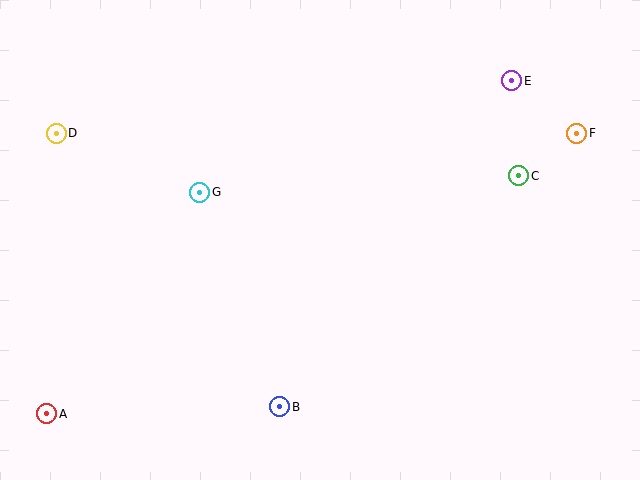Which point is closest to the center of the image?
Point G at (200, 192) is closest to the center.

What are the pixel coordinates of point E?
Point E is at (512, 81).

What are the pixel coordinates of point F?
Point F is at (577, 134).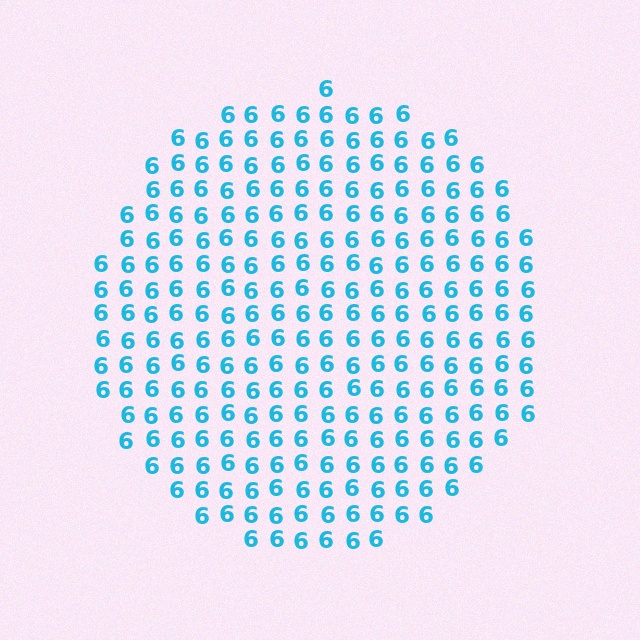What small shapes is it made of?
It is made of small digit 6's.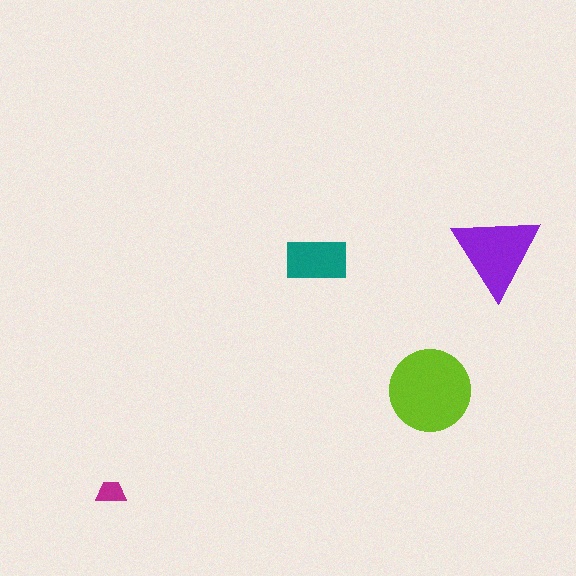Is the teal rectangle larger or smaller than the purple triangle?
Smaller.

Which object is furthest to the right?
The purple triangle is rightmost.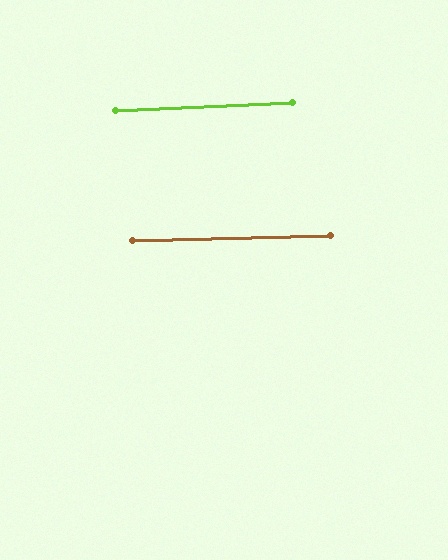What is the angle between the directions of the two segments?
Approximately 1 degree.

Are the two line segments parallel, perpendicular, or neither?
Parallel — their directions differ by only 1.3°.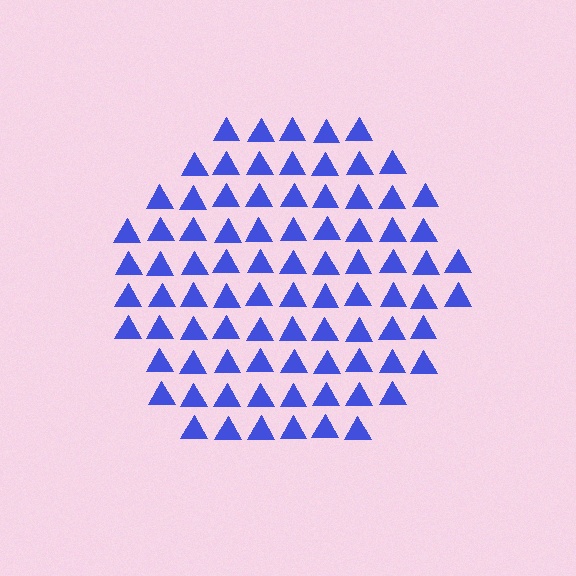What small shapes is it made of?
It is made of small triangles.